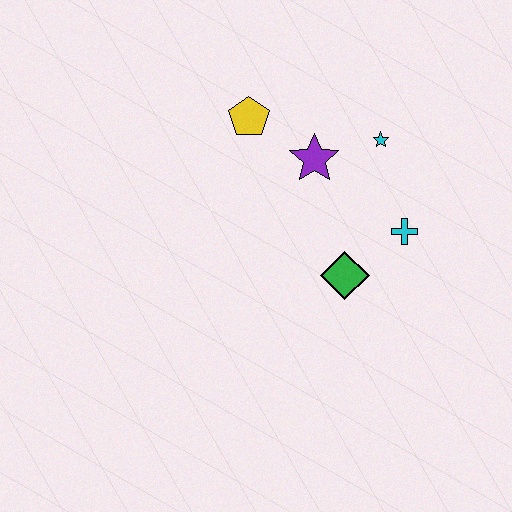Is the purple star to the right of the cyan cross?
No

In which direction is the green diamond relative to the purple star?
The green diamond is below the purple star.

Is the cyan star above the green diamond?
Yes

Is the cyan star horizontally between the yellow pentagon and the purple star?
No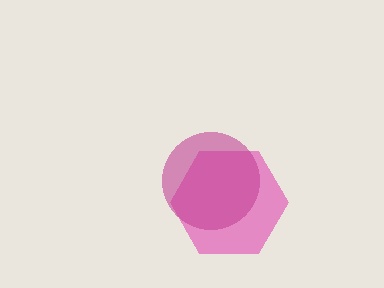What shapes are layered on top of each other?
The layered shapes are: a pink hexagon, a magenta circle.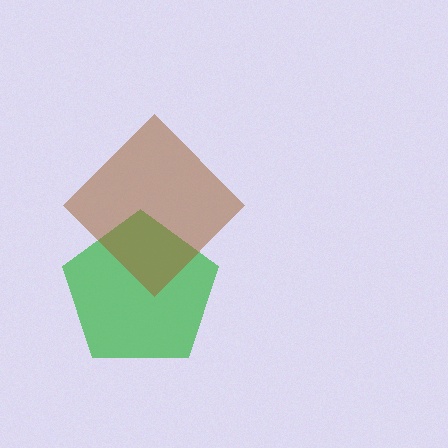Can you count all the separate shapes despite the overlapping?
Yes, there are 2 separate shapes.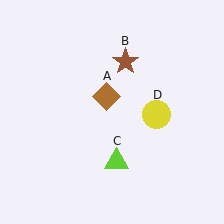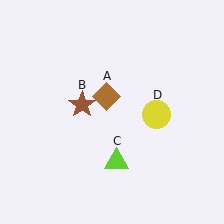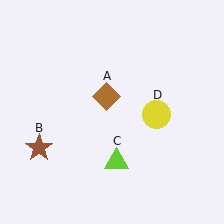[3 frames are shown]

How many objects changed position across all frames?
1 object changed position: brown star (object B).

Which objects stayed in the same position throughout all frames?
Brown diamond (object A) and lime triangle (object C) and yellow circle (object D) remained stationary.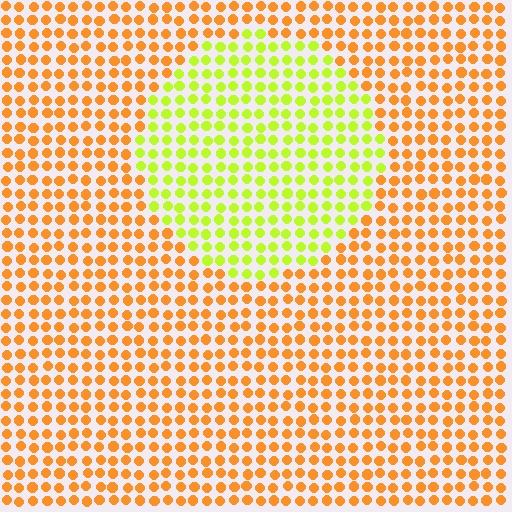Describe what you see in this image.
The image is filled with small orange elements in a uniform arrangement. A circle-shaped region is visible where the elements are tinted to a slightly different hue, forming a subtle color boundary.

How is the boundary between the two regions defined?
The boundary is defined purely by a slight shift in hue (about 49 degrees). Spacing, size, and orientation are identical on both sides.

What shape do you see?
I see a circle.